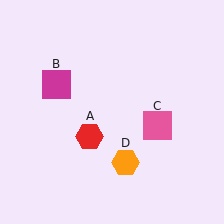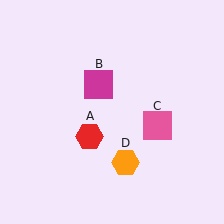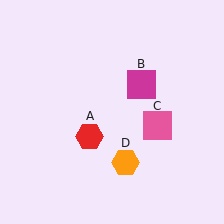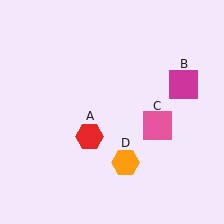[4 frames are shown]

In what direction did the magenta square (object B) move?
The magenta square (object B) moved right.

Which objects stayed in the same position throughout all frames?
Red hexagon (object A) and pink square (object C) and orange hexagon (object D) remained stationary.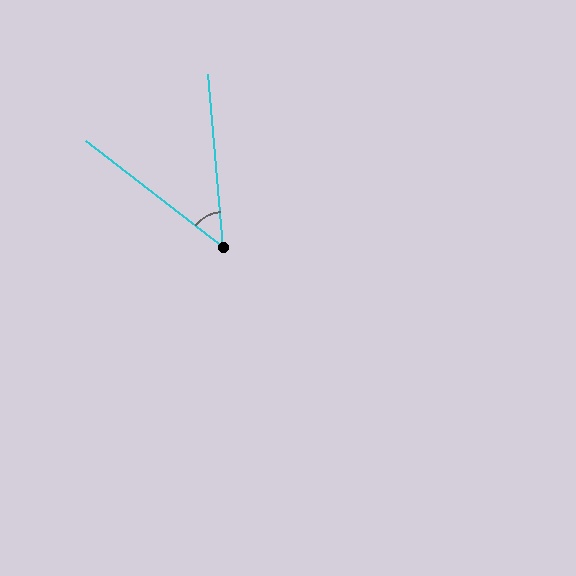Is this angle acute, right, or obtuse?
It is acute.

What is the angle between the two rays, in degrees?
Approximately 47 degrees.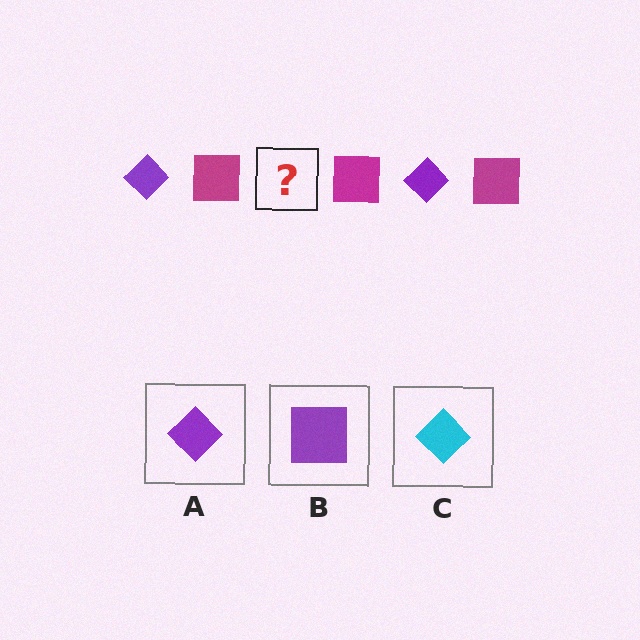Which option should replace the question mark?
Option A.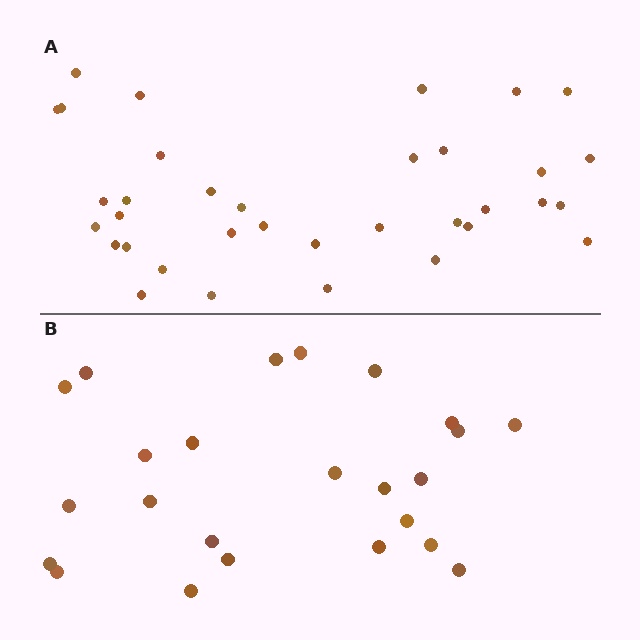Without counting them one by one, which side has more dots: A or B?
Region A (the top region) has more dots.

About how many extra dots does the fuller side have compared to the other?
Region A has roughly 12 or so more dots than region B.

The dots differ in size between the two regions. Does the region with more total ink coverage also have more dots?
No. Region B has more total ink coverage because its dots are larger, but region A actually contains more individual dots. Total area can be misleading — the number of items is what matters here.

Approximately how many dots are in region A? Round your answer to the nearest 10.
About 40 dots. (The exact count is 35, which rounds to 40.)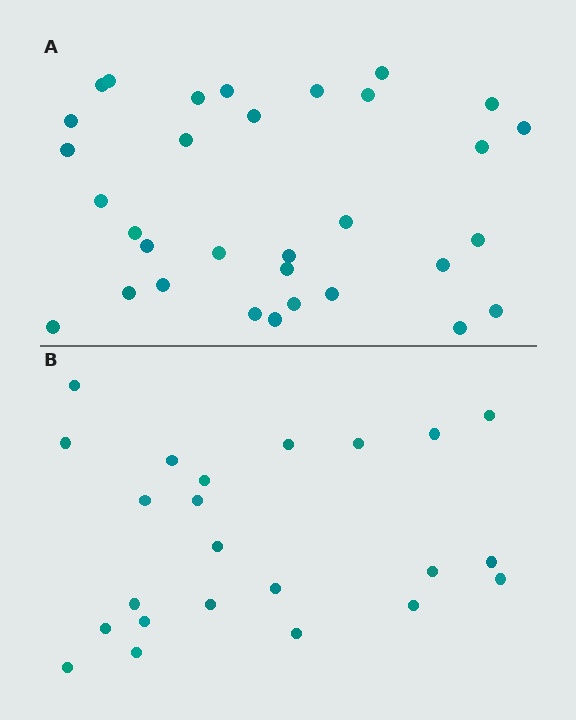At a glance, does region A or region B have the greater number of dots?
Region A (the top region) has more dots.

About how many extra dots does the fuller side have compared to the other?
Region A has roughly 8 or so more dots than region B.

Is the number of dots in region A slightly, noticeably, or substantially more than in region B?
Region A has noticeably more, but not dramatically so. The ratio is roughly 1.4 to 1.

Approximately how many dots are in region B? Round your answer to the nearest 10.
About 20 dots. (The exact count is 23, which rounds to 20.)